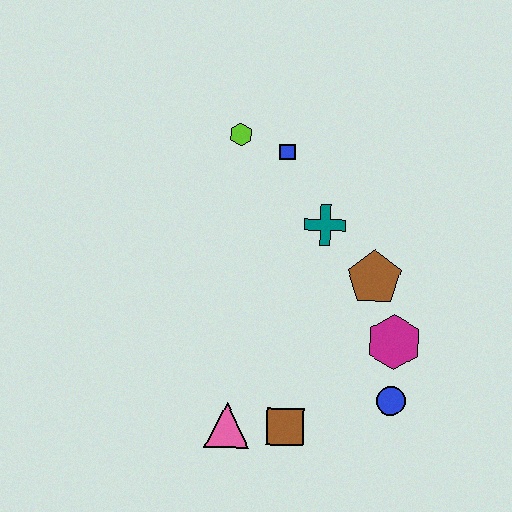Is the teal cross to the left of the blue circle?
Yes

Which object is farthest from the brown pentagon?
The pink triangle is farthest from the brown pentagon.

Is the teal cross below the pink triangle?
No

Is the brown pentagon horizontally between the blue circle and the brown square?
Yes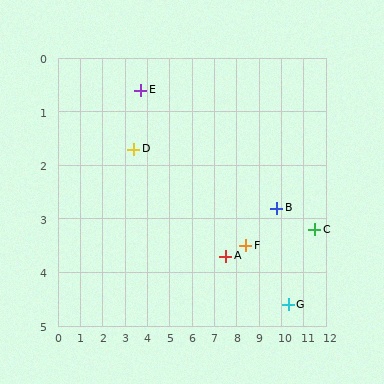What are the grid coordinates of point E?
Point E is at approximately (3.7, 0.6).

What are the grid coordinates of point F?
Point F is at approximately (8.4, 3.5).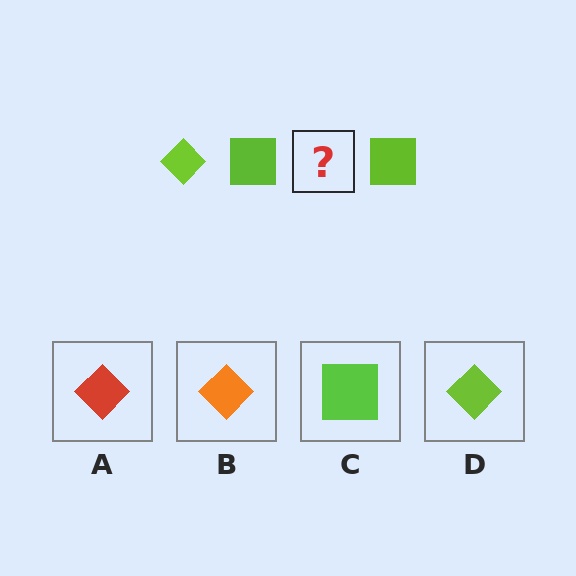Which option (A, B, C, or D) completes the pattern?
D.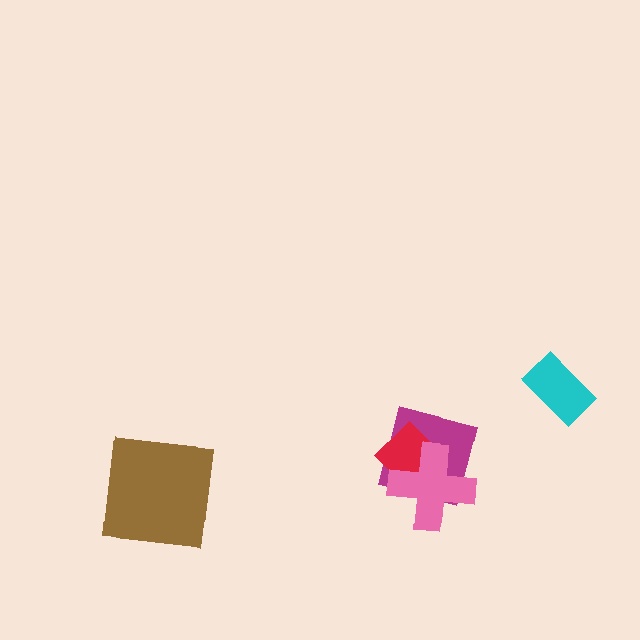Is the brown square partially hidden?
No, no other shape covers it.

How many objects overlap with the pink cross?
2 objects overlap with the pink cross.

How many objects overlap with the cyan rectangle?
0 objects overlap with the cyan rectangle.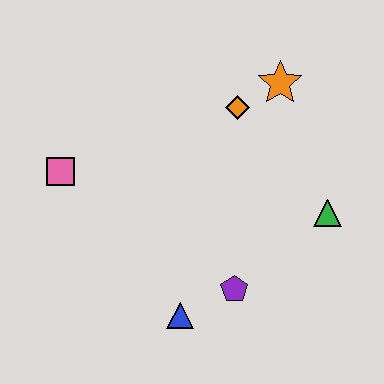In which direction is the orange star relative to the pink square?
The orange star is to the right of the pink square.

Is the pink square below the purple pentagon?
No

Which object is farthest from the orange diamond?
The blue triangle is farthest from the orange diamond.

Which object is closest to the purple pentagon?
The blue triangle is closest to the purple pentagon.